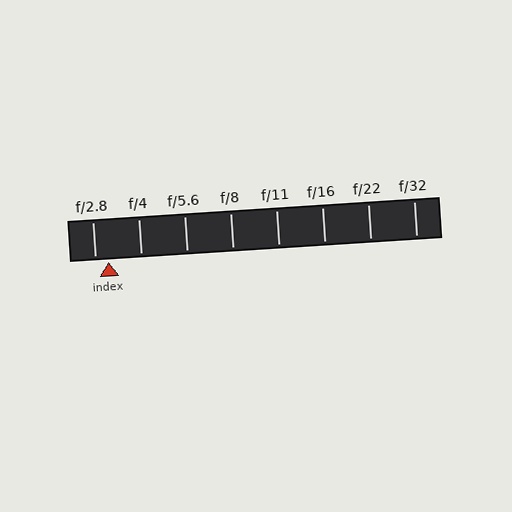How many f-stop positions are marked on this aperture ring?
There are 8 f-stop positions marked.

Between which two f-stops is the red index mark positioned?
The index mark is between f/2.8 and f/4.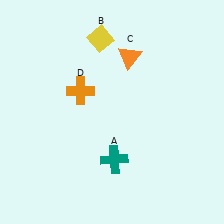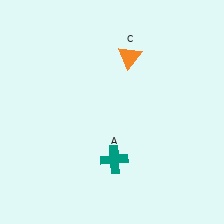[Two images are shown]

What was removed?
The orange cross (D), the yellow diamond (B) were removed in Image 2.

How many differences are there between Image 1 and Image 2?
There are 2 differences between the two images.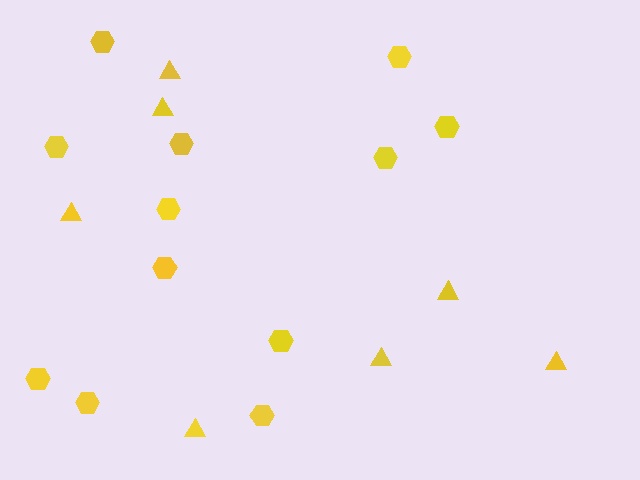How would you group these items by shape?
There are 2 groups: one group of hexagons (12) and one group of triangles (7).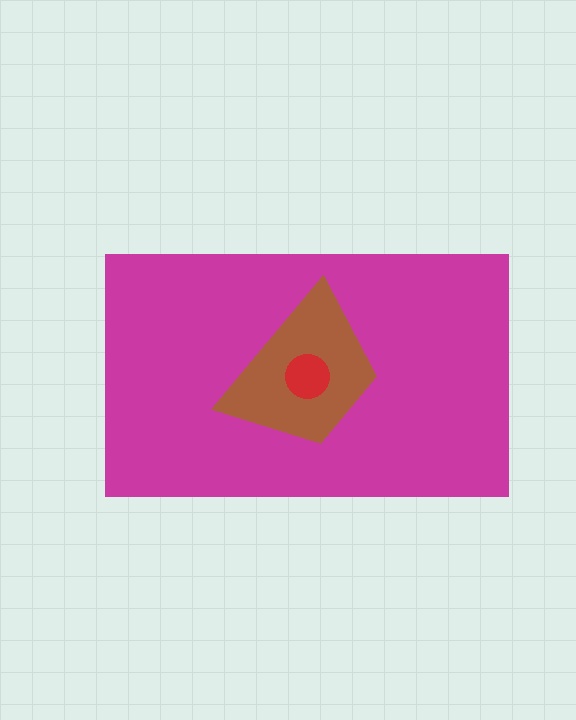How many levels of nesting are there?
3.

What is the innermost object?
The red circle.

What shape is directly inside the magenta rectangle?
The brown trapezoid.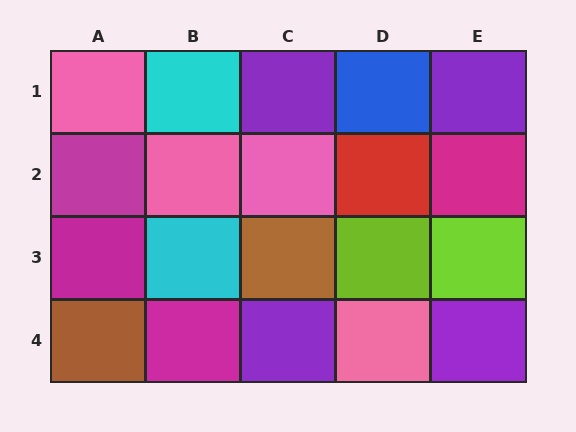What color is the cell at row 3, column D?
Lime.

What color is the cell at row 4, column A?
Brown.